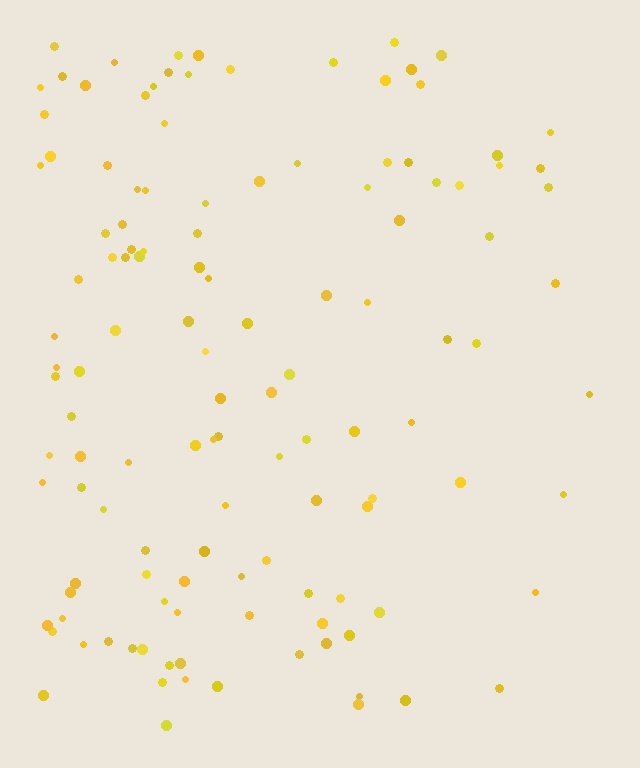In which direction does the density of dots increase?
From right to left, with the left side densest.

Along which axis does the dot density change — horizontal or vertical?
Horizontal.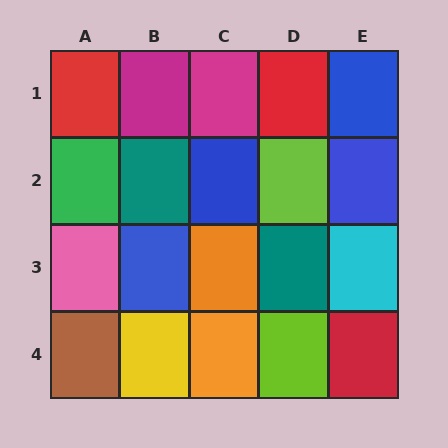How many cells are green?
1 cell is green.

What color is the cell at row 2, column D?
Lime.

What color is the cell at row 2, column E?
Blue.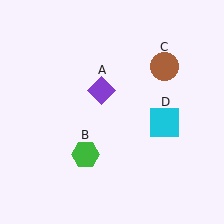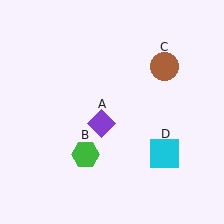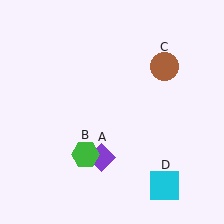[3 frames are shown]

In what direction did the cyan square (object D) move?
The cyan square (object D) moved down.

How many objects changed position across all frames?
2 objects changed position: purple diamond (object A), cyan square (object D).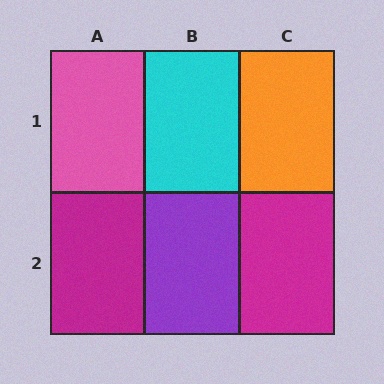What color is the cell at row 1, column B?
Cyan.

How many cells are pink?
1 cell is pink.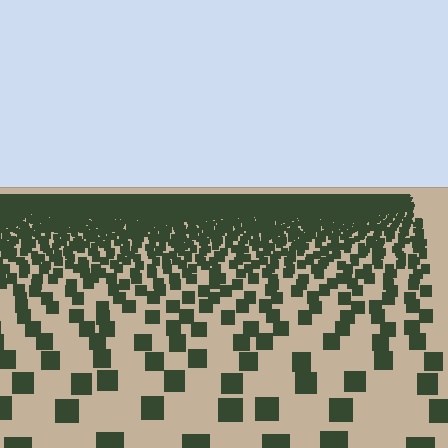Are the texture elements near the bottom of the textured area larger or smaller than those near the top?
Larger. Near the bottom, elements are closer to the viewer and appear at a bigger on-screen size.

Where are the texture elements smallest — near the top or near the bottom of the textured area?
Near the top.